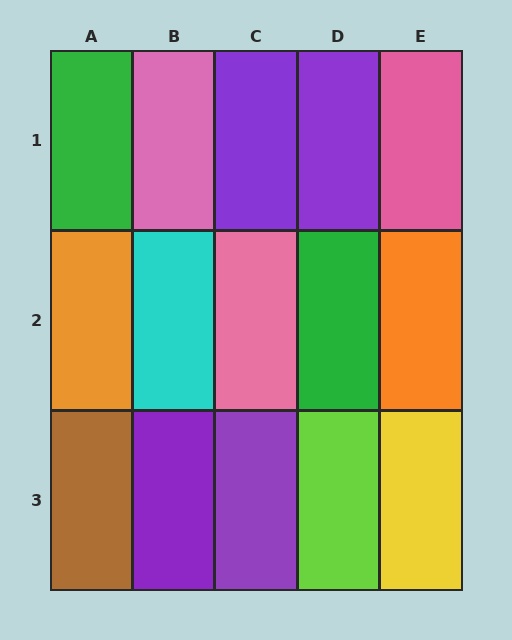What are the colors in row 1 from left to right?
Green, pink, purple, purple, pink.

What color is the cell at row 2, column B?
Cyan.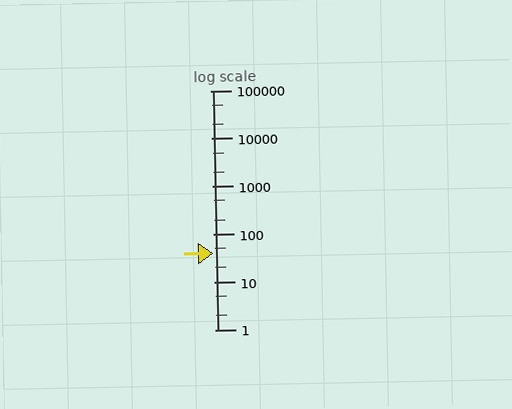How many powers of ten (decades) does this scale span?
The scale spans 5 decades, from 1 to 100000.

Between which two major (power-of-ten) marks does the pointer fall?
The pointer is between 10 and 100.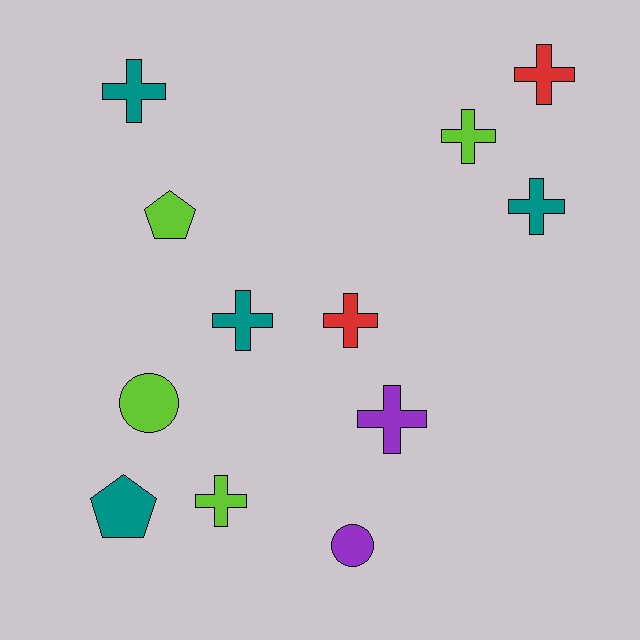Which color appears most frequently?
Teal, with 4 objects.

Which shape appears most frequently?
Cross, with 8 objects.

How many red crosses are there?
There are 2 red crosses.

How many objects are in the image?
There are 12 objects.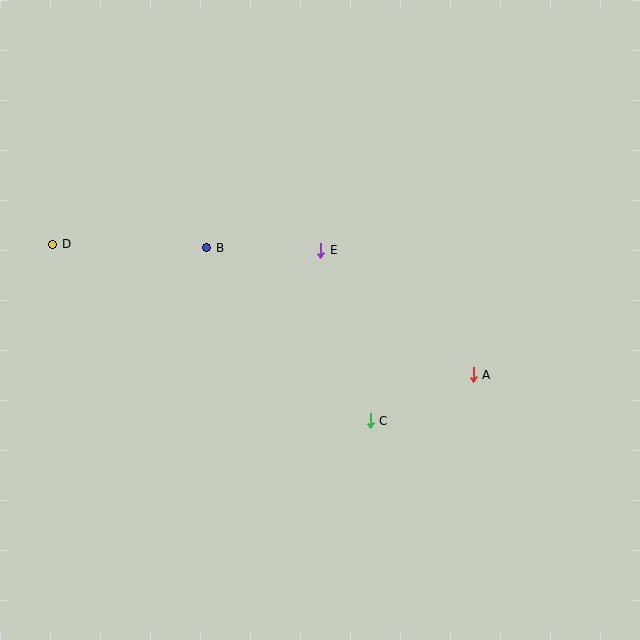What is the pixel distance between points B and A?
The distance between B and A is 295 pixels.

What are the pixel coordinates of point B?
Point B is at (207, 248).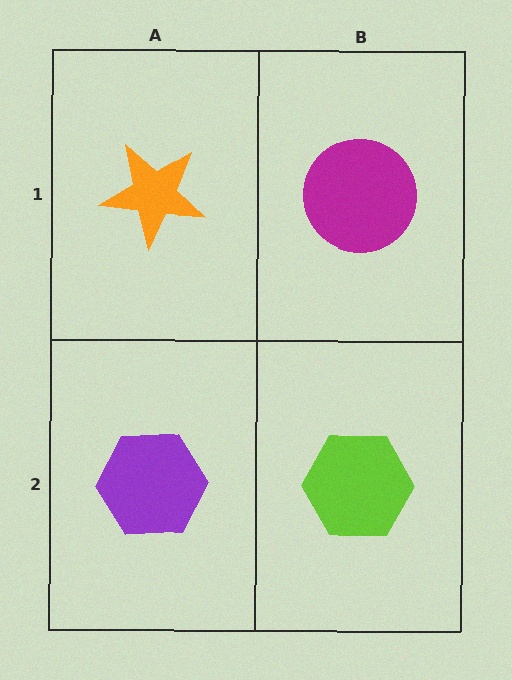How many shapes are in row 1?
2 shapes.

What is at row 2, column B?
A lime hexagon.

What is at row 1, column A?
An orange star.